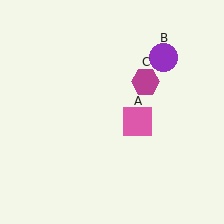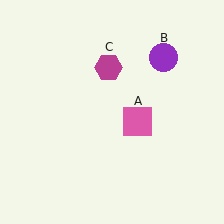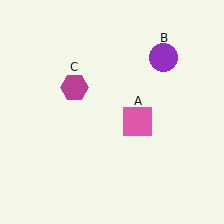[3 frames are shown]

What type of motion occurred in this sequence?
The magenta hexagon (object C) rotated counterclockwise around the center of the scene.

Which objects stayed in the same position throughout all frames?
Pink square (object A) and purple circle (object B) remained stationary.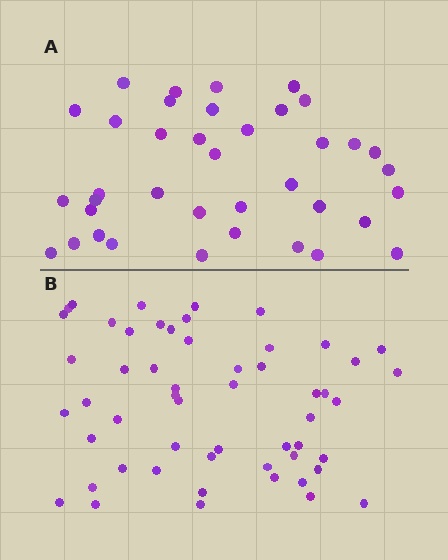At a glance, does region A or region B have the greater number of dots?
Region B (the bottom region) has more dots.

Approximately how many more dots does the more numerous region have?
Region B has approximately 15 more dots than region A.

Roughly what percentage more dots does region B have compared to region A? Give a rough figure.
About 40% more.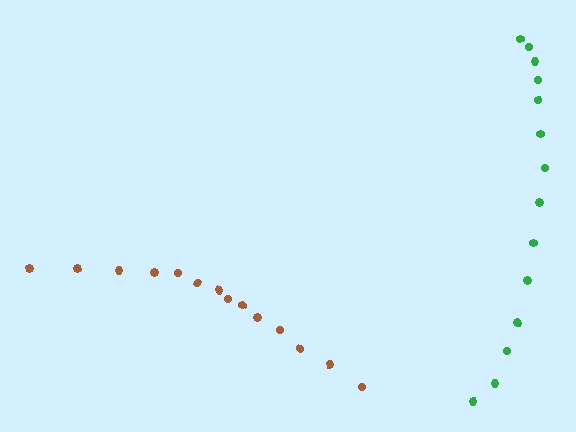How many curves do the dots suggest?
There are 2 distinct paths.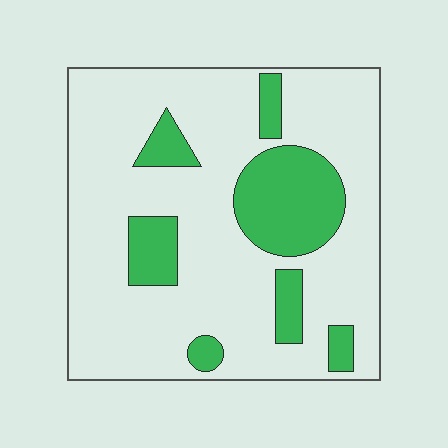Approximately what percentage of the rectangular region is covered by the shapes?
Approximately 20%.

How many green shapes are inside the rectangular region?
7.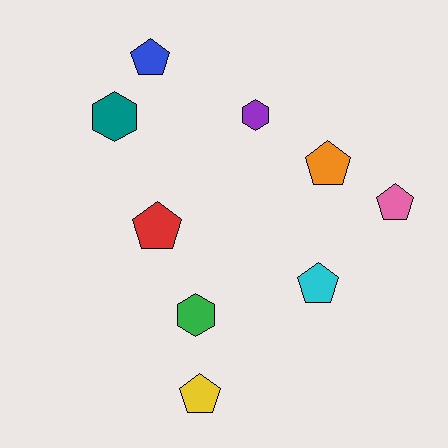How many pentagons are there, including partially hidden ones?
There are 6 pentagons.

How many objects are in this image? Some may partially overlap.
There are 9 objects.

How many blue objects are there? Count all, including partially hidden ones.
There is 1 blue object.